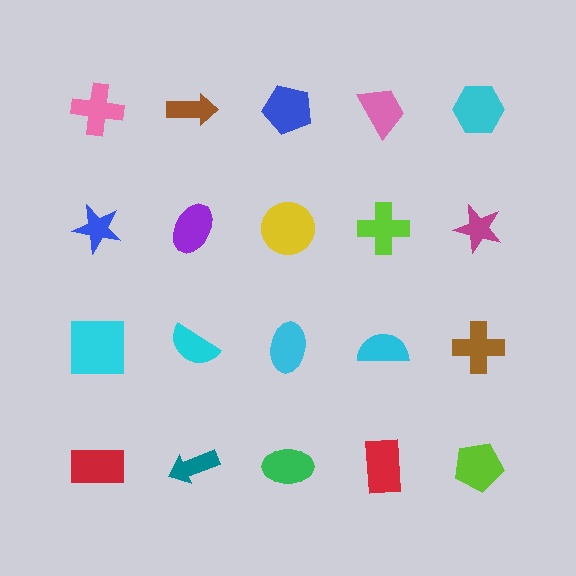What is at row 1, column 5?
A cyan hexagon.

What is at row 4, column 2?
A teal arrow.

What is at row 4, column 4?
A red rectangle.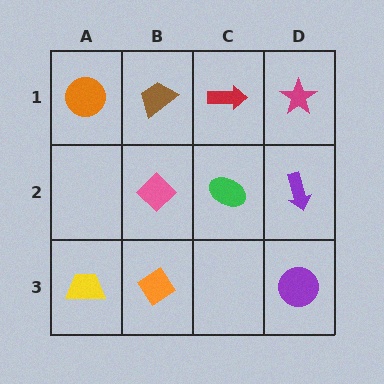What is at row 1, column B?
A brown trapezoid.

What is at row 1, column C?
A red arrow.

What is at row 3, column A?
A yellow trapezoid.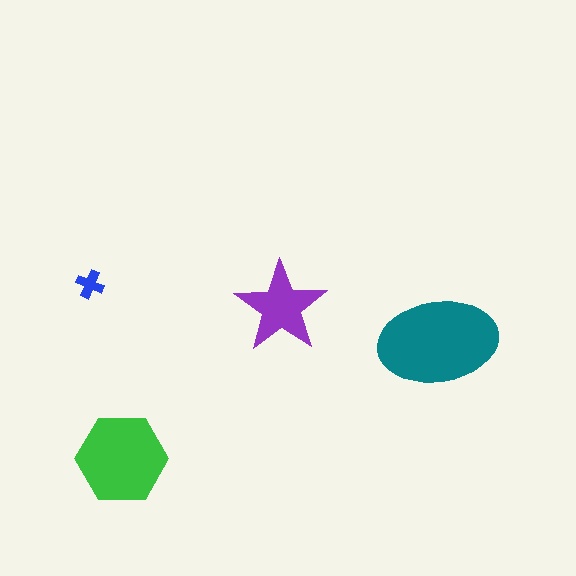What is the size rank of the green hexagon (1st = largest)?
2nd.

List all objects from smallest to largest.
The blue cross, the purple star, the green hexagon, the teal ellipse.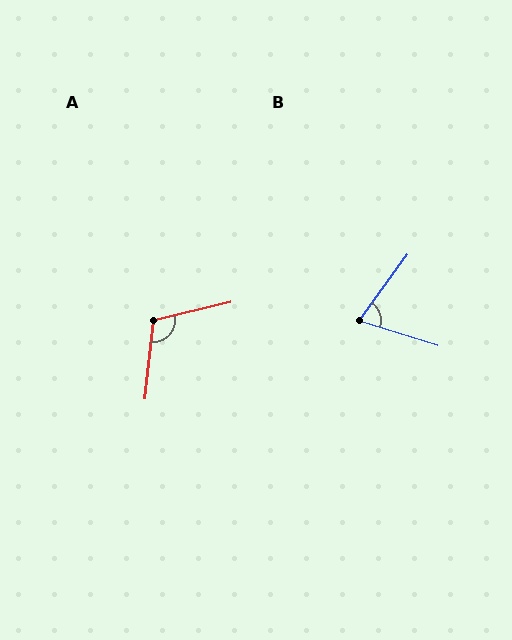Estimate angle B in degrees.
Approximately 71 degrees.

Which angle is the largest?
A, at approximately 109 degrees.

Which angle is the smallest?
B, at approximately 71 degrees.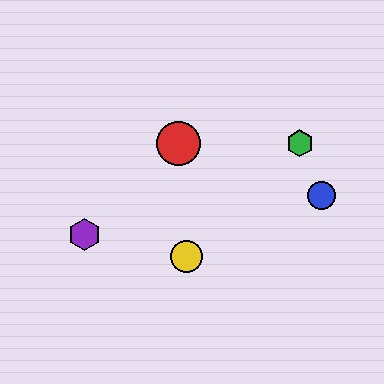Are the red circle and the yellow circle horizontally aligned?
No, the red circle is at y≈143 and the yellow circle is at y≈257.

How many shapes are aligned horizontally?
2 shapes (the red circle, the green hexagon) are aligned horizontally.